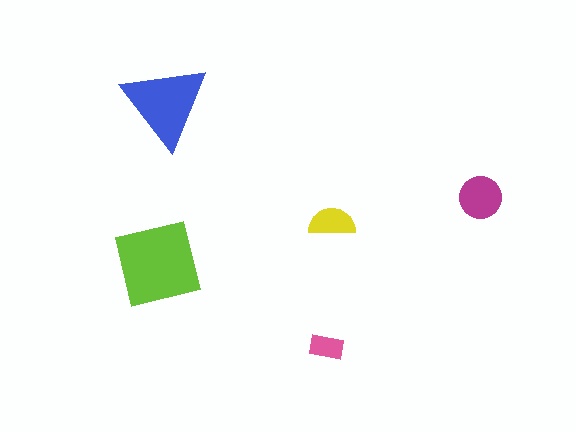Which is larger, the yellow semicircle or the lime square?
The lime square.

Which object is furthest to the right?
The magenta circle is rightmost.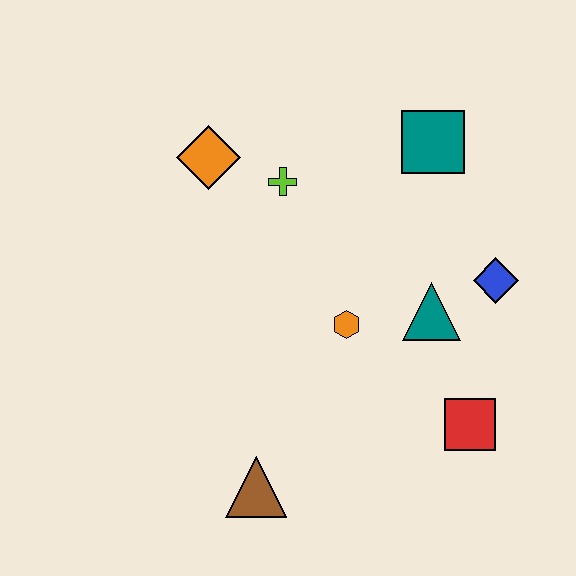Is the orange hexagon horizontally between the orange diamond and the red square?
Yes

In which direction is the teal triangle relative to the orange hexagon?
The teal triangle is to the right of the orange hexagon.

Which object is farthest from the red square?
The orange diamond is farthest from the red square.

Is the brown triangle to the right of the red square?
No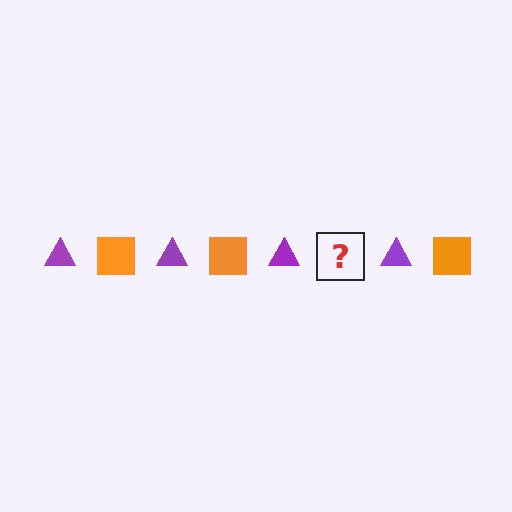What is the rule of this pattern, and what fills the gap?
The rule is that the pattern alternates between purple triangle and orange square. The gap should be filled with an orange square.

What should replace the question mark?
The question mark should be replaced with an orange square.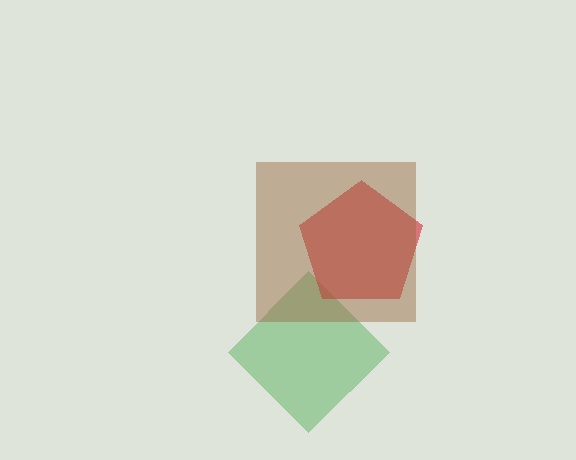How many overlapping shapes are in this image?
There are 3 overlapping shapes in the image.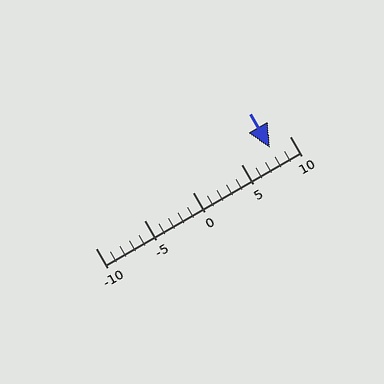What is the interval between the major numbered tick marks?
The major tick marks are spaced 5 units apart.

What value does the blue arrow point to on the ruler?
The blue arrow points to approximately 8.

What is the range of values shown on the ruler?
The ruler shows values from -10 to 10.